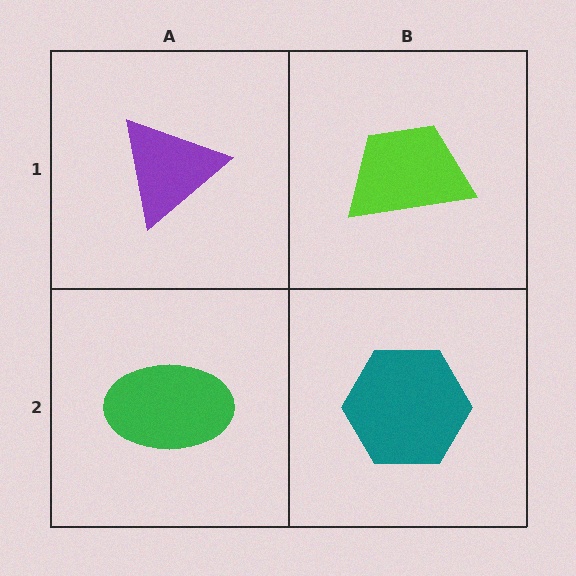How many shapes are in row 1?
2 shapes.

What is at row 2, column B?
A teal hexagon.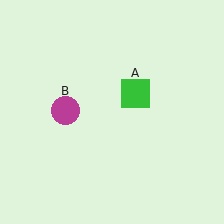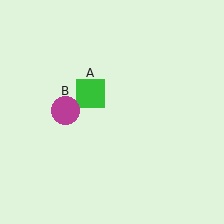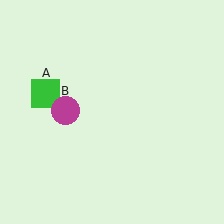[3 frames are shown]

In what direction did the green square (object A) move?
The green square (object A) moved left.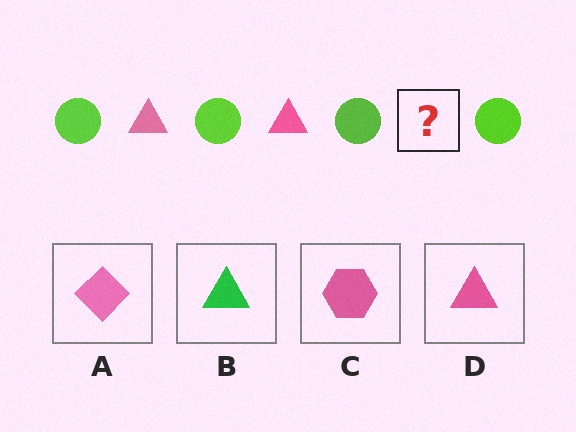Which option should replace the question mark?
Option D.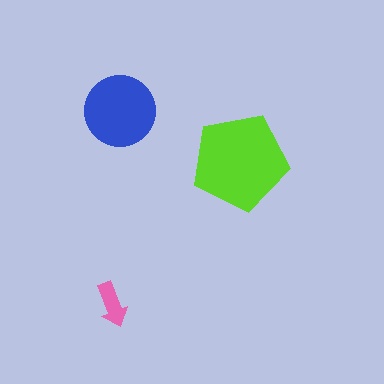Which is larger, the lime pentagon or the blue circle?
The lime pentagon.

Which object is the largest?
The lime pentagon.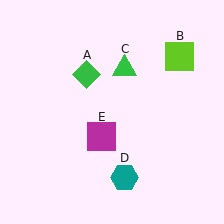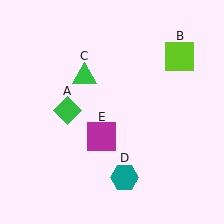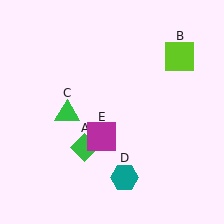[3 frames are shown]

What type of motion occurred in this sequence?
The green diamond (object A), green triangle (object C) rotated counterclockwise around the center of the scene.